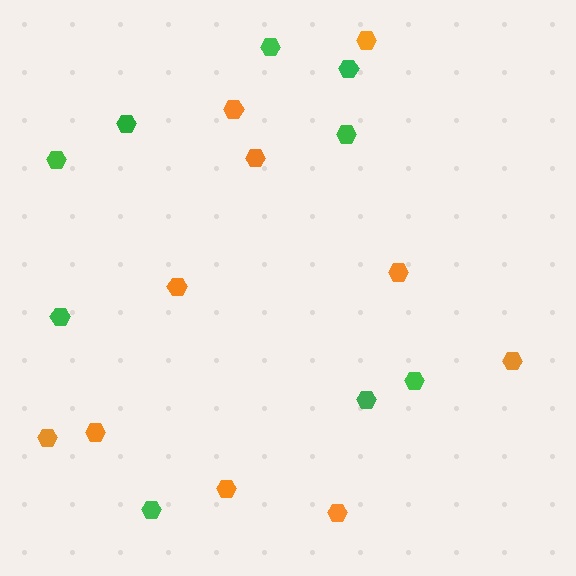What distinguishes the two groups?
There are 2 groups: one group of orange hexagons (10) and one group of green hexagons (9).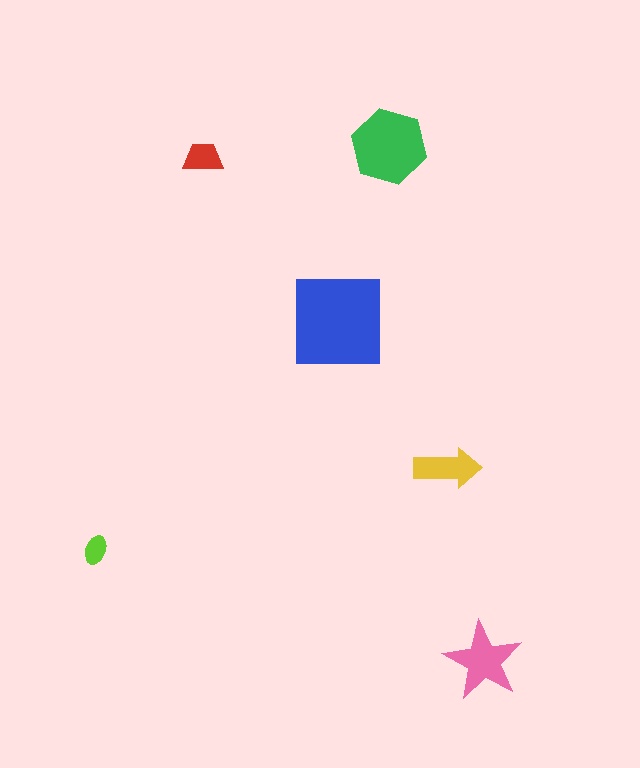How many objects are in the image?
There are 6 objects in the image.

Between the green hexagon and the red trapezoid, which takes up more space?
The green hexagon.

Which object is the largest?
The blue square.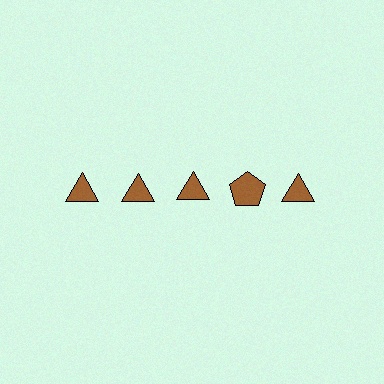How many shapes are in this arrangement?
There are 5 shapes arranged in a grid pattern.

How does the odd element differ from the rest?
It has a different shape: pentagon instead of triangle.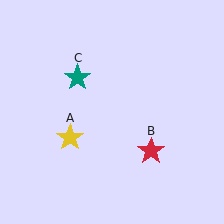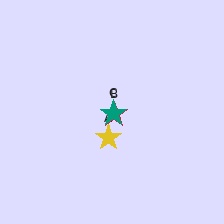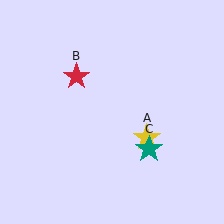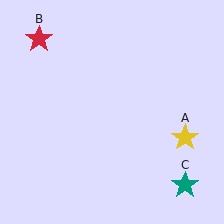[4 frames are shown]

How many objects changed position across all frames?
3 objects changed position: yellow star (object A), red star (object B), teal star (object C).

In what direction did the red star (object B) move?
The red star (object B) moved up and to the left.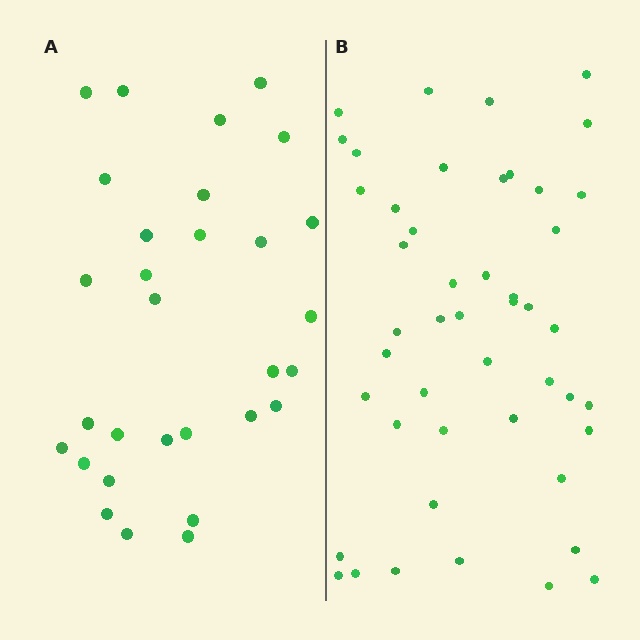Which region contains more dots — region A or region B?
Region B (the right region) has more dots.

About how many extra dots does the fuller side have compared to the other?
Region B has approximately 15 more dots than region A.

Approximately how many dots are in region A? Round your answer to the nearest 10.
About 30 dots.